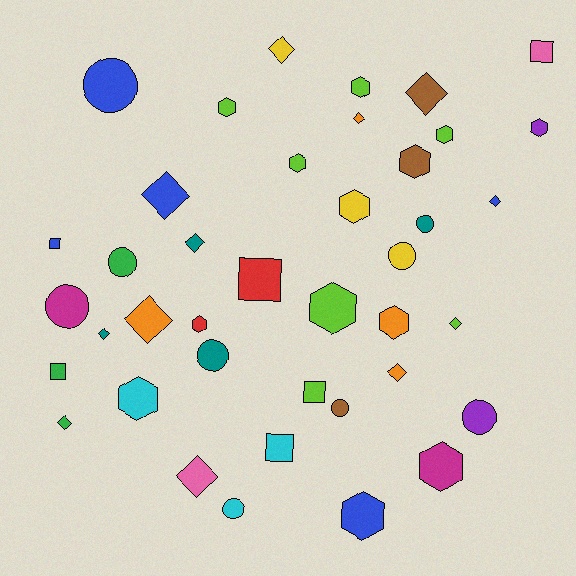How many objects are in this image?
There are 40 objects.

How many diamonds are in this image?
There are 12 diamonds.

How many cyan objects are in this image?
There are 3 cyan objects.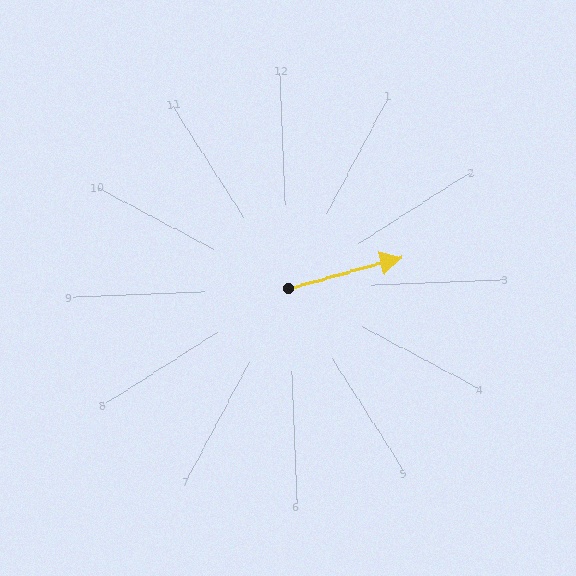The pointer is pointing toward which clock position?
Roughly 3 o'clock.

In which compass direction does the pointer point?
East.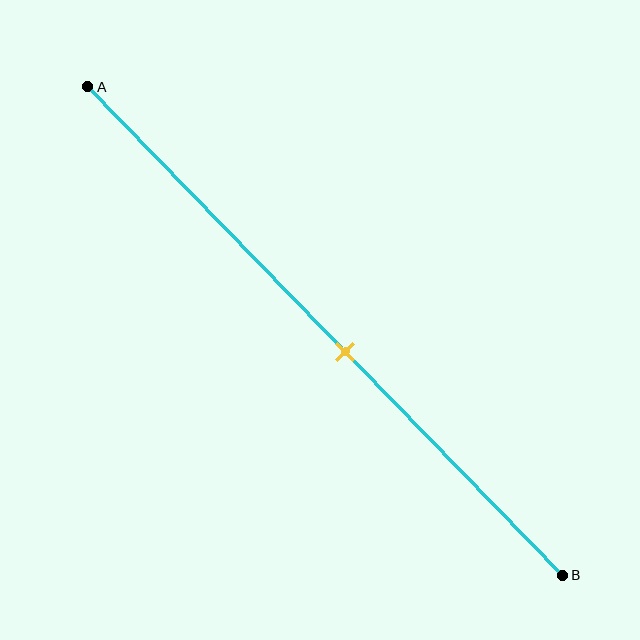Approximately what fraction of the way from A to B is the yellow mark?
The yellow mark is approximately 55% of the way from A to B.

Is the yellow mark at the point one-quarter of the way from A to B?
No, the mark is at about 55% from A, not at the 25% one-quarter point.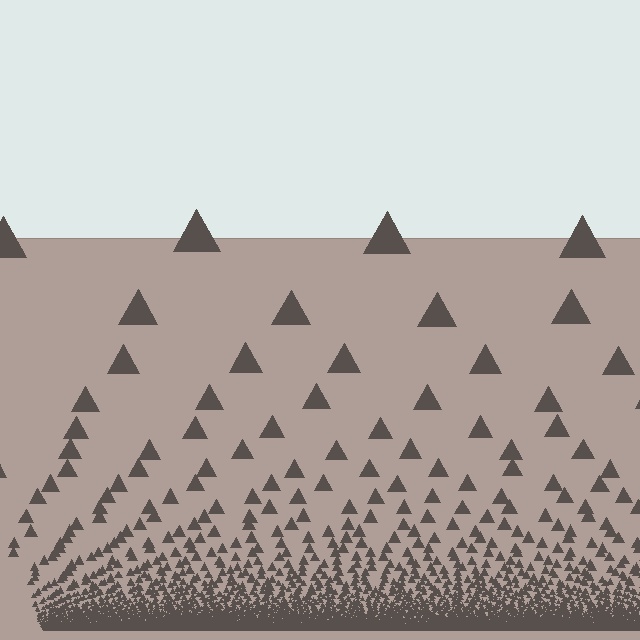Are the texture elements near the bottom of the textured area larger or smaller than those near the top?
Smaller. The gradient is inverted — elements near the bottom are smaller and denser.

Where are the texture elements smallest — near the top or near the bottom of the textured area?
Near the bottom.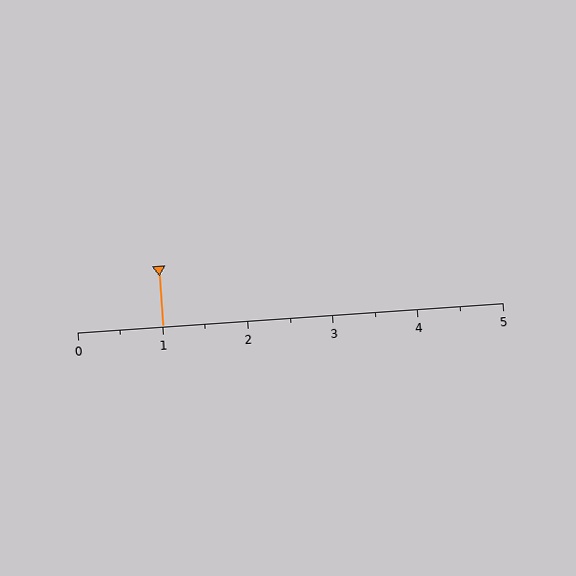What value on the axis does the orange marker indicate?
The marker indicates approximately 1.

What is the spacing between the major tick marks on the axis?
The major ticks are spaced 1 apart.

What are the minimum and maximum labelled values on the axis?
The axis runs from 0 to 5.